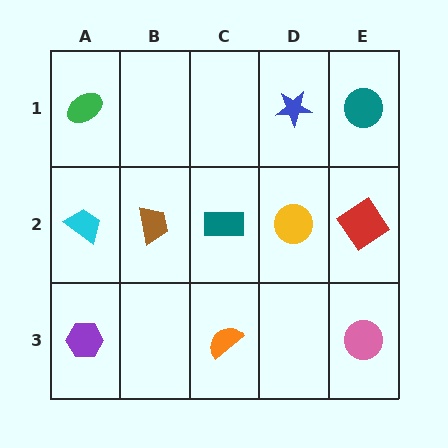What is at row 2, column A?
A cyan trapezoid.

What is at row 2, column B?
A brown trapezoid.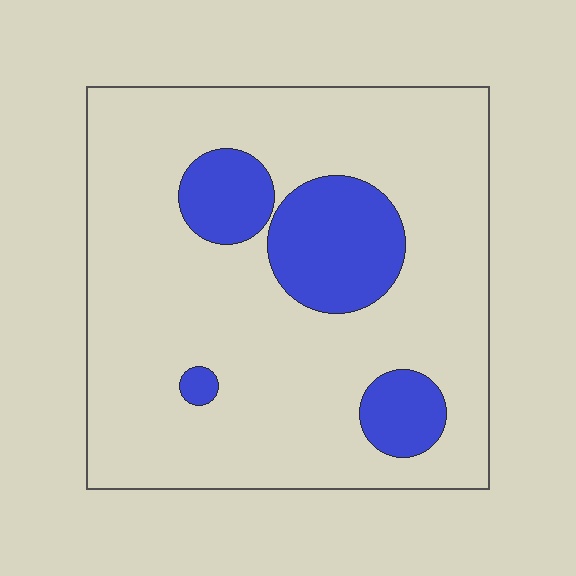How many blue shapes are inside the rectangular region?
4.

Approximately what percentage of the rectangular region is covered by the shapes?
Approximately 20%.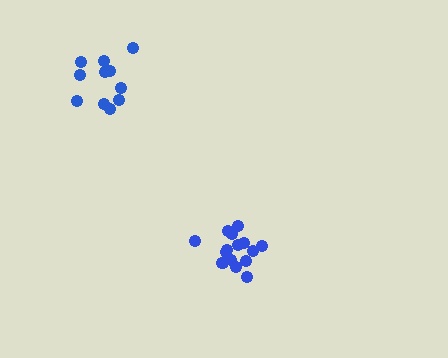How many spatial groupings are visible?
There are 2 spatial groupings.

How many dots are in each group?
Group 1: 11 dots, Group 2: 16 dots (27 total).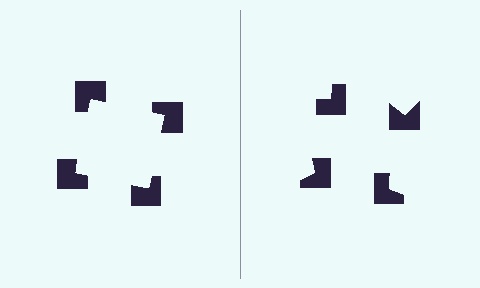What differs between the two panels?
The notched squares are positioned identically on both sides; only the wedge orientations differ. On the left they align to a square; on the right they are misaligned.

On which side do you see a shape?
An illusory square appears on the left side. On the right side the wedge cuts are rotated, so no coherent shape forms.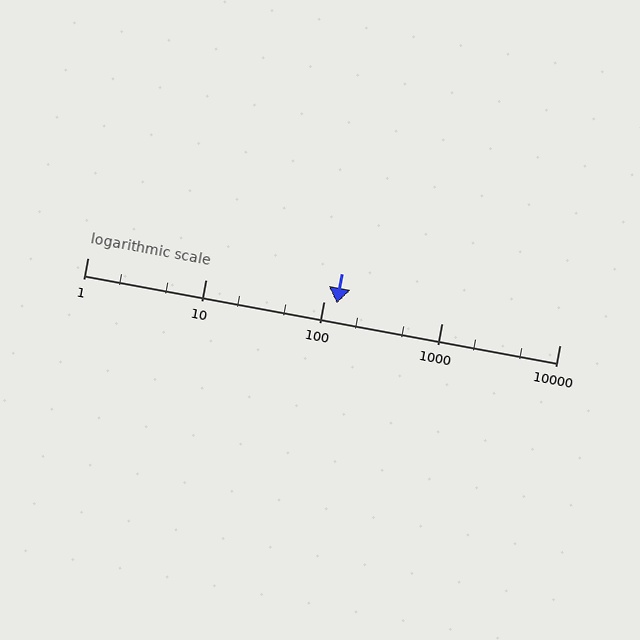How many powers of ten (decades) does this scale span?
The scale spans 4 decades, from 1 to 10000.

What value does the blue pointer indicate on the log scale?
The pointer indicates approximately 130.